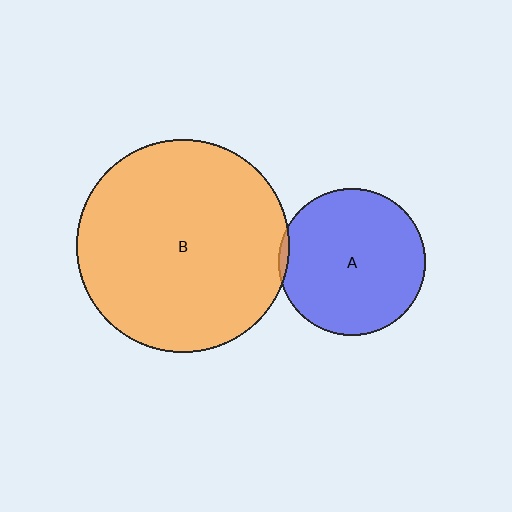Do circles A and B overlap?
Yes.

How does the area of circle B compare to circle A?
Approximately 2.1 times.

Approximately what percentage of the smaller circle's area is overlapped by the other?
Approximately 5%.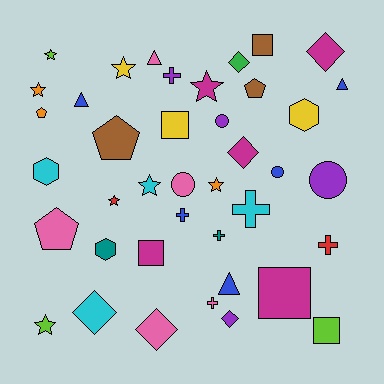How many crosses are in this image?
There are 6 crosses.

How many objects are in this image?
There are 40 objects.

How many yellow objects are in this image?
There are 3 yellow objects.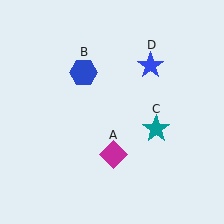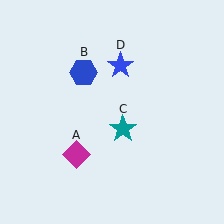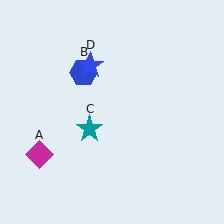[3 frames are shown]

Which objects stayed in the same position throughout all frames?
Blue hexagon (object B) remained stationary.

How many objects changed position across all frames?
3 objects changed position: magenta diamond (object A), teal star (object C), blue star (object D).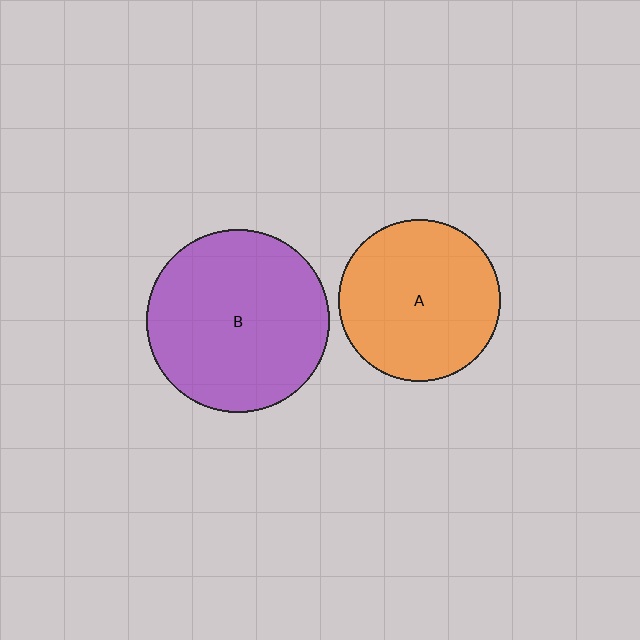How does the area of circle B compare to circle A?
Approximately 1.3 times.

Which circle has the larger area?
Circle B (purple).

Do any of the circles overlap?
No, none of the circles overlap.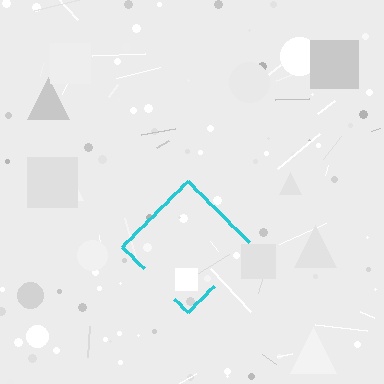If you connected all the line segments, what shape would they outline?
They would outline a diamond.